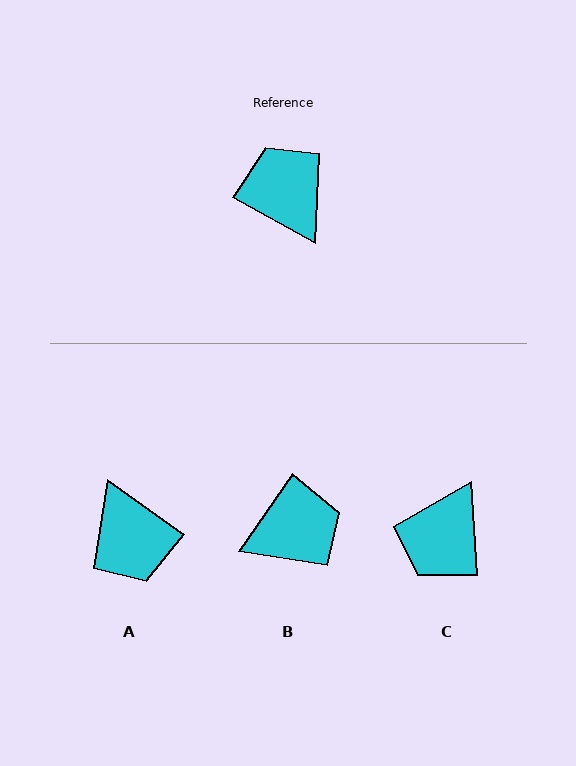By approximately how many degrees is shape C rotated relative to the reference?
Approximately 122 degrees counter-clockwise.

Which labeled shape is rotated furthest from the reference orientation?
A, about 173 degrees away.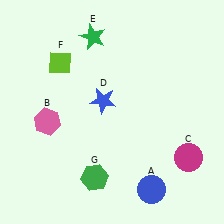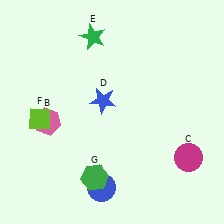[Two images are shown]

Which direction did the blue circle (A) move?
The blue circle (A) moved left.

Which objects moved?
The objects that moved are: the blue circle (A), the lime diamond (F).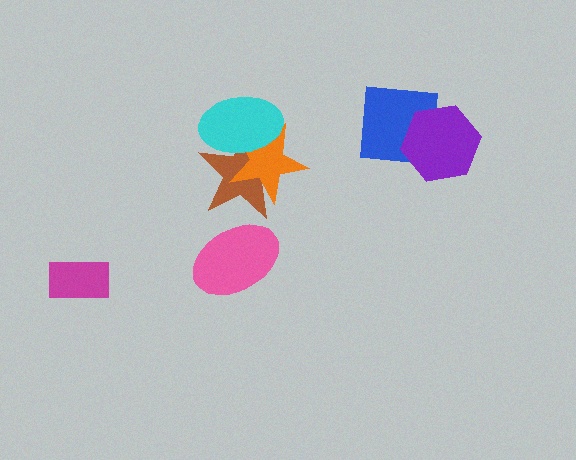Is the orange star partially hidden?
Yes, it is partially covered by another shape.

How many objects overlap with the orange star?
2 objects overlap with the orange star.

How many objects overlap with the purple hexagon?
1 object overlaps with the purple hexagon.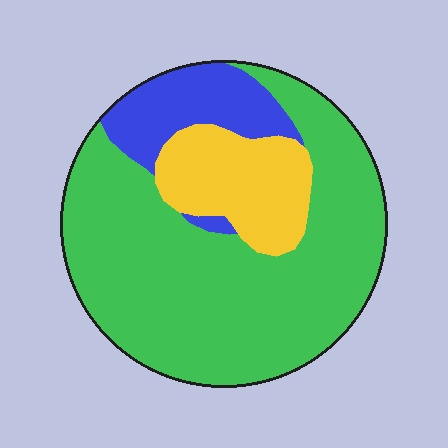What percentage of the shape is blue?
Blue covers roughly 15% of the shape.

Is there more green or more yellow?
Green.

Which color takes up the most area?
Green, at roughly 70%.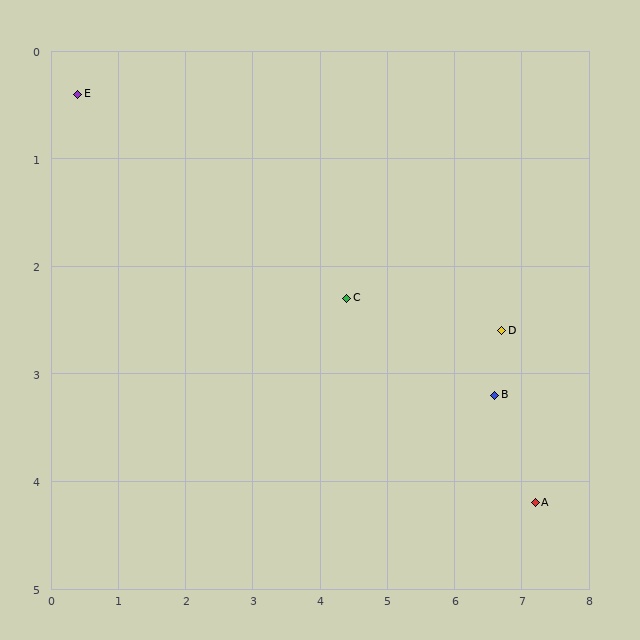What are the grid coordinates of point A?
Point A is at approximately (7.2, 4.2).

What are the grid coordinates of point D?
Point D is at approximately (6.7, 2.6).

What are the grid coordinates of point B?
Point B is at approximately (6.6, 3.2).